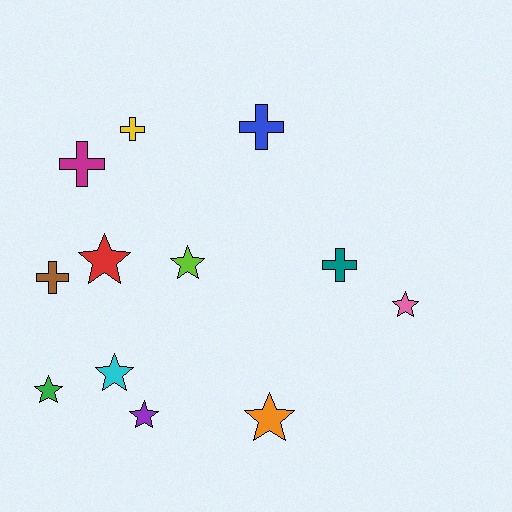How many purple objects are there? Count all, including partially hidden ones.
There is 1 purple object.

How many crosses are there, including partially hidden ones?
There are 5 crosses.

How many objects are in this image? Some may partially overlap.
There are 12 objects.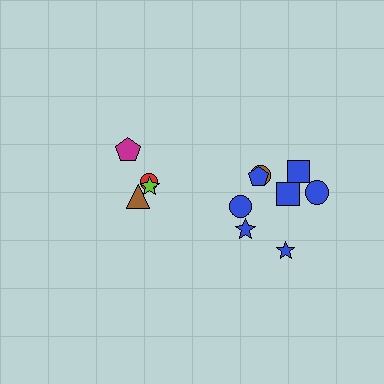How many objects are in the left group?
There are 4 objects.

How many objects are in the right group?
There are 8 objects.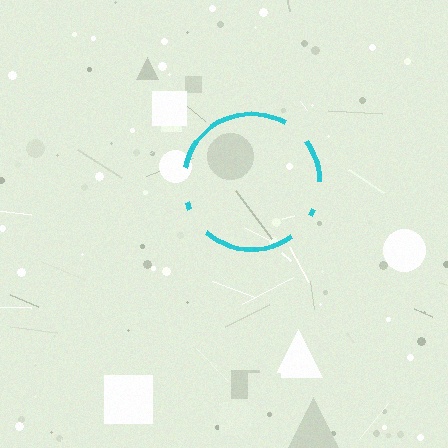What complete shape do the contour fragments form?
The contour fragments form a circle.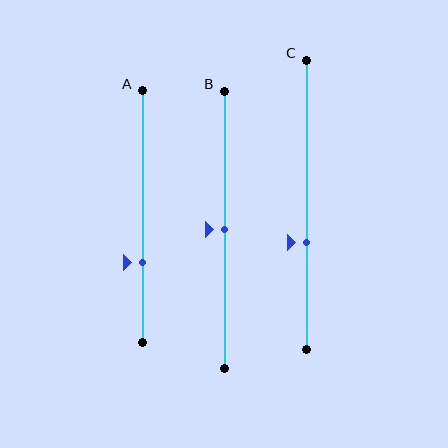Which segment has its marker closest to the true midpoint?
Segment B has its marker closest to the true midpoint.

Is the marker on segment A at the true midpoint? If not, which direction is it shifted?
No, the marker on segment A is shifted downward by about 18% of the segment length.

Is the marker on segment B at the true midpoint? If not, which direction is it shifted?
Yes, the marker on segment B is at the true midpoint.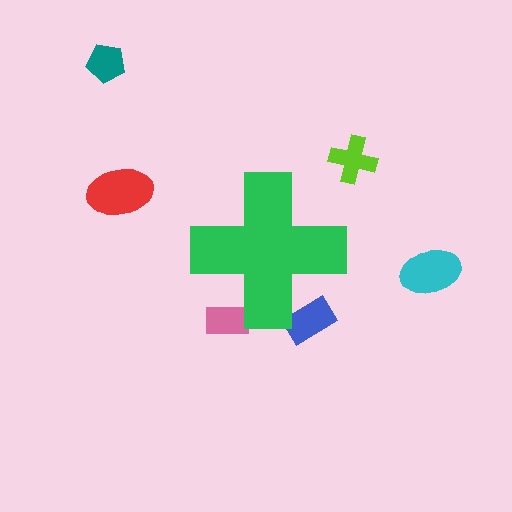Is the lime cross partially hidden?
No, the lime cross is fully visible.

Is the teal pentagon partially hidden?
No, the teal pentagon is fully visible.